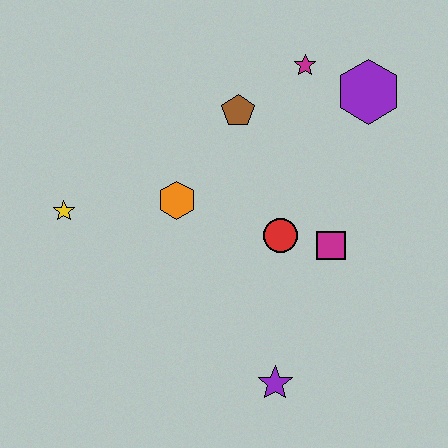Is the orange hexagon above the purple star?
Yes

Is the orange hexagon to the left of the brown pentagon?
Yes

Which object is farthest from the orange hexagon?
The purple hexagon is farthest from the orange hexagon.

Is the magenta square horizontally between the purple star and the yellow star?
No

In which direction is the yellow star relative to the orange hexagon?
The yellow star is to the left of the orange hexagon.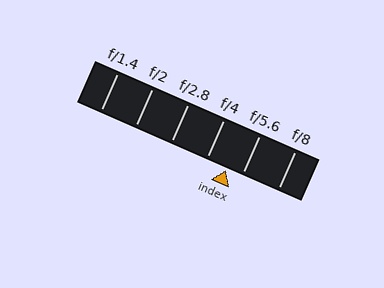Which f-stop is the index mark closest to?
The index mark is closest to f/5.6.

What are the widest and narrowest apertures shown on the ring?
The widest aperture shown is f/1.4 and the narrowest is f/8.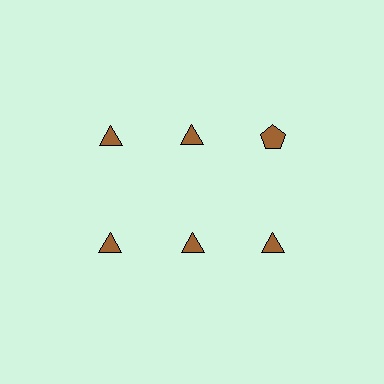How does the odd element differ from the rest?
It has a different shape: pentagon instead of triangle.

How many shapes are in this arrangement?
There are 6 shapes arranged in a grid pattern.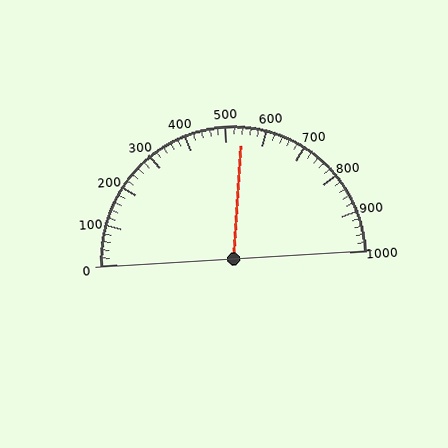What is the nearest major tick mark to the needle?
The nearest major tick mark is 500.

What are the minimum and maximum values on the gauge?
The gauge ranges from 0 to 1000.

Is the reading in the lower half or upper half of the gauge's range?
The reading is in the upper half of the range (0 to 1000).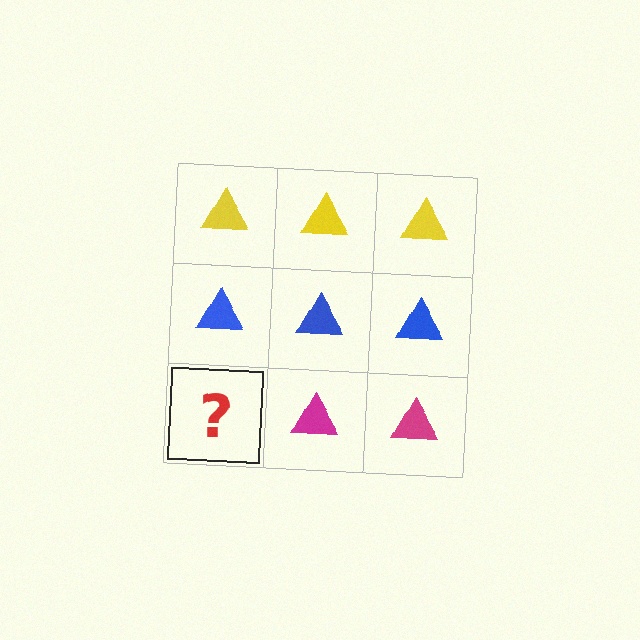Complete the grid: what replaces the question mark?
The question mark should be replaced with a magenta triangle.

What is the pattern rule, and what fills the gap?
The rule is that each row has a consistent color. The gap should be filled with a magenta triangle.